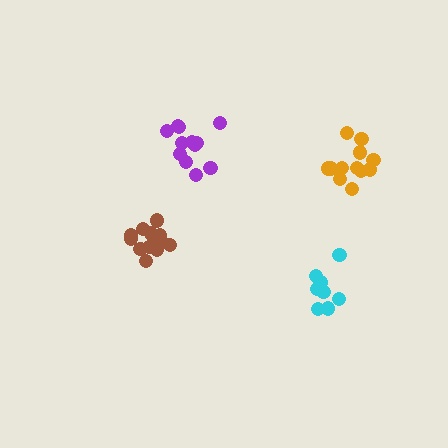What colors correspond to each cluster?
The clusters are colored: cyan, orange, purple, brown.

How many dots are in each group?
Group 1: 8 dots, Group 2: 12 dots, Group 3: 12 dots, Group 4: 12 dots (44 total).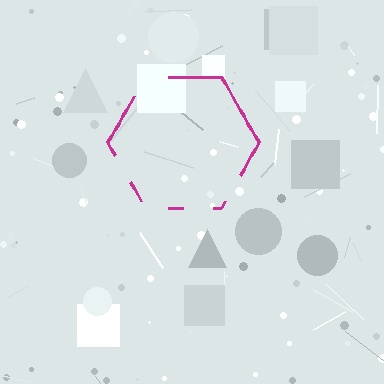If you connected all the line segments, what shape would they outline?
They would outline a hexagon.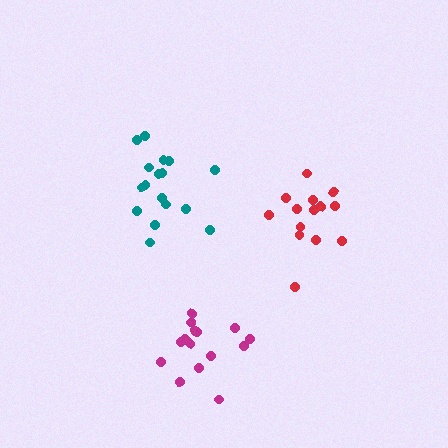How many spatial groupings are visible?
There are 3 spatial groupings.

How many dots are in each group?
Group 1: 17 dots, Group 2: 14 dots, Group 3: 15 dots (46 total).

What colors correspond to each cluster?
The clusters are colored: teal, red, magenta.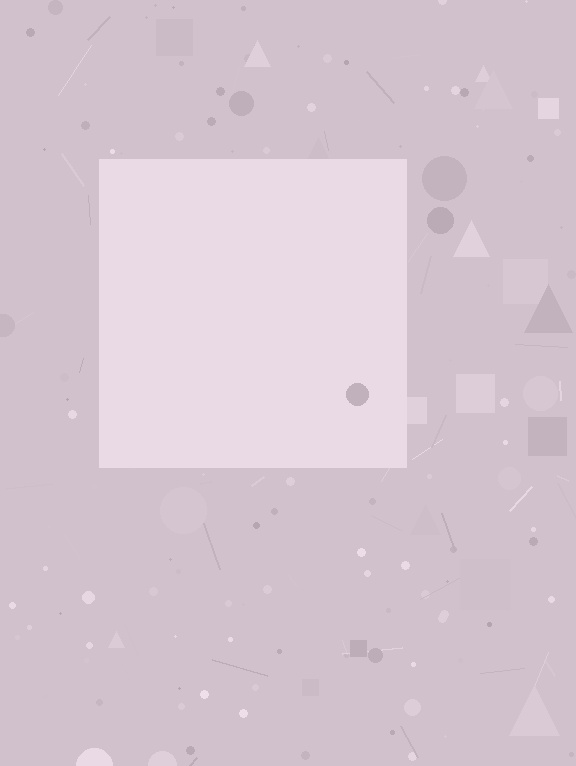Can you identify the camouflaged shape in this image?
The camouflaged shape is a square.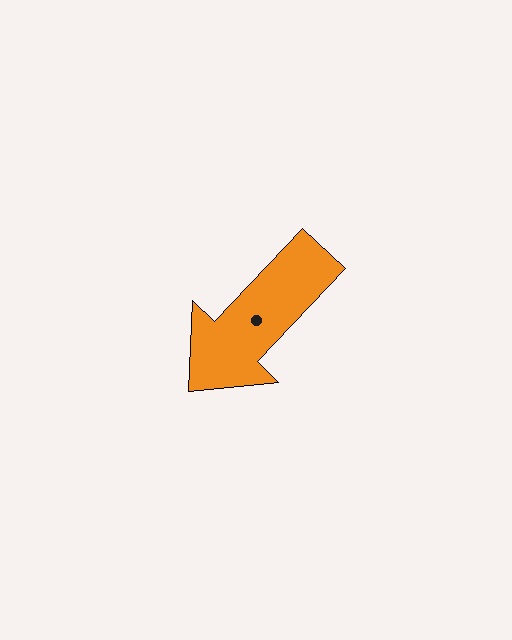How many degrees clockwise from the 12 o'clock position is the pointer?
Approximately 223 degrees.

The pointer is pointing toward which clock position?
Roughly 7 o'clock.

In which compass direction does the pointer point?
Southwest.